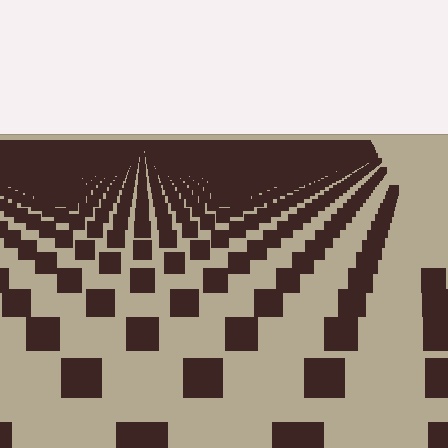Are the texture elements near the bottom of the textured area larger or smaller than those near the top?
Larger. Near the bottom, elements are closer to the viewer and appear at a bigger on-screen size.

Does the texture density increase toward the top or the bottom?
Density increases toward the top.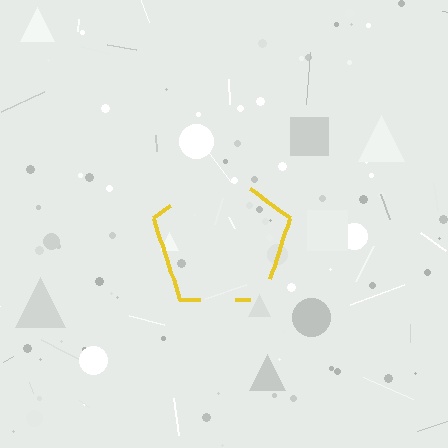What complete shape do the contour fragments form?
The contour fragments form a pentagon.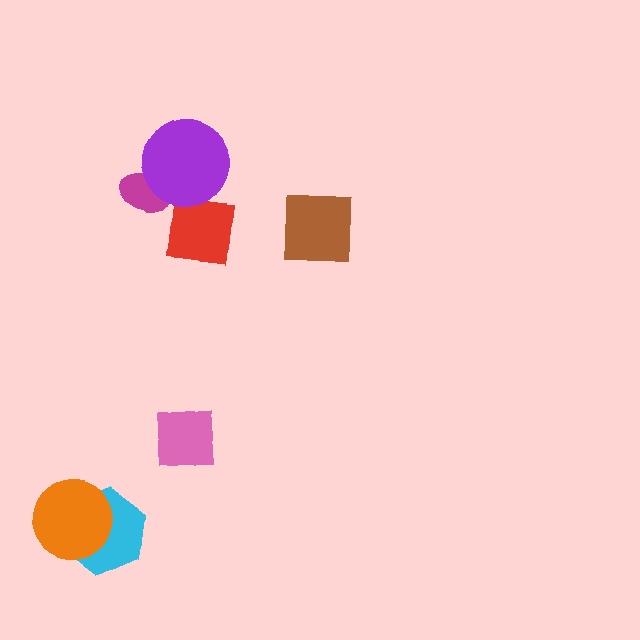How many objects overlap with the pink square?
0 objects overlap with the pink square.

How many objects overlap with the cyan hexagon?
1 object overlaps with the cyan hexagon.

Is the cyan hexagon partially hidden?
Yes, it is partially covered by another shape.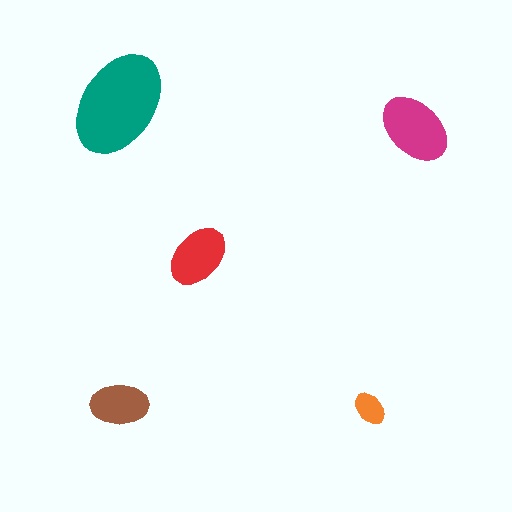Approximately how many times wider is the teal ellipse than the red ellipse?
About 1.5 times wider.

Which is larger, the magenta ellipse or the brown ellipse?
The magenta one.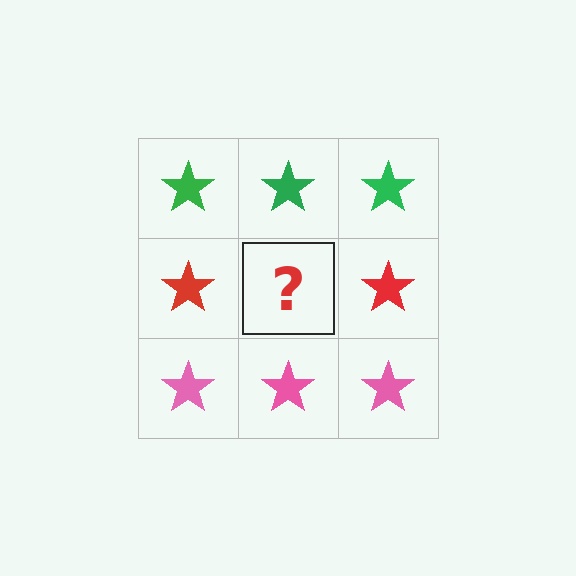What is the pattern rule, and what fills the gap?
The rule is that each row has a consistent color. The gap should be filled with a red star.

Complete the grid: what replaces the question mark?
The question mark should be replaced with a red star.